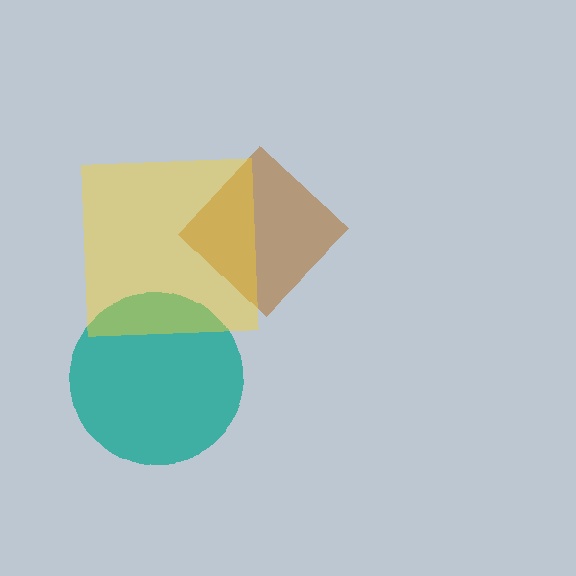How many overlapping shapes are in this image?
There are 3 overlapping shapes in the image.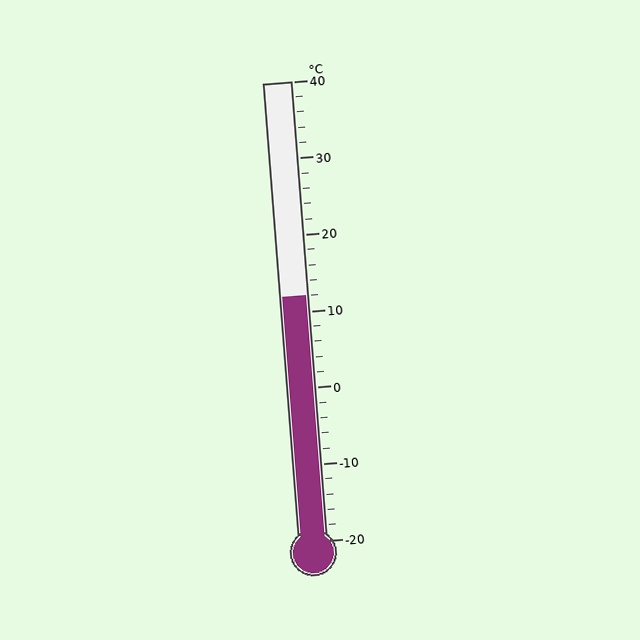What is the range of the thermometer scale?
The thermometer scale ranges from -20°C to 40°C.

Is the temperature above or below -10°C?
The temperature is above -10°C.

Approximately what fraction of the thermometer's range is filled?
The thermometer is filled to approximately 55% of its range.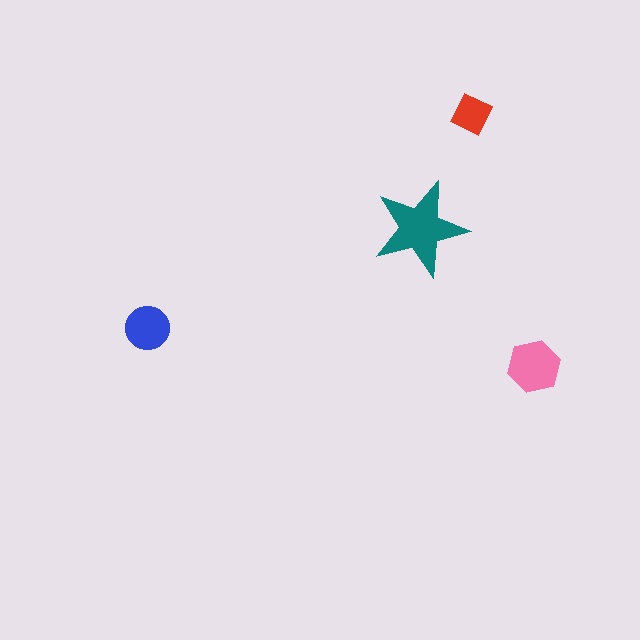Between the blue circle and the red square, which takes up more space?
The blue circle.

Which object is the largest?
The teal star.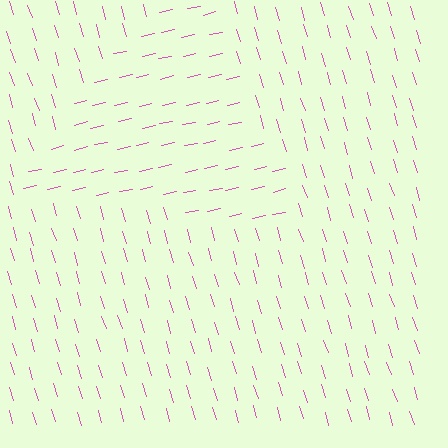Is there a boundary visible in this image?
Yes, there is a texture boundary formed by a change in line orientation.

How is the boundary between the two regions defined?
The boundary is defined purely by a change in line orientation (approximately 86 degrees difference). All lines are the same color and thickness.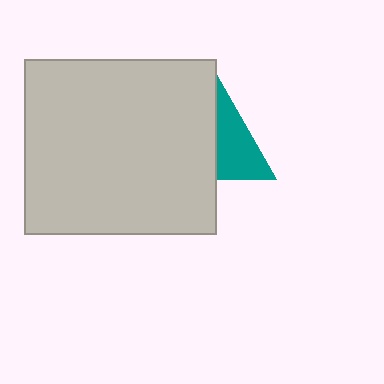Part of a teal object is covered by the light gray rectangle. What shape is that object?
It is a triangle.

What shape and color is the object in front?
The object in front is a light gray rectangle.